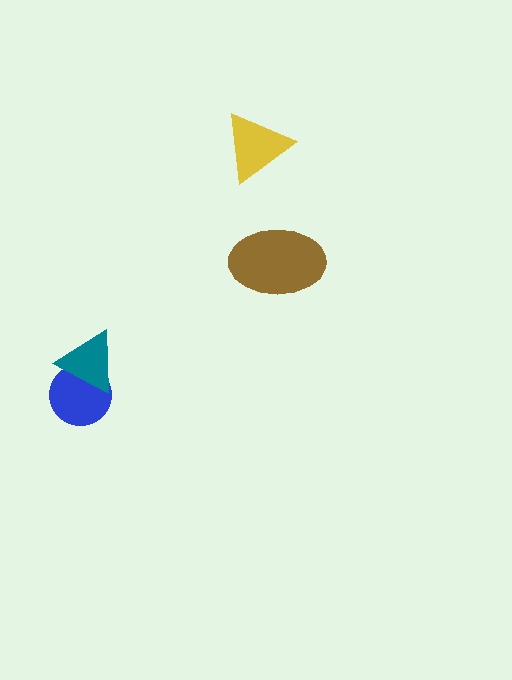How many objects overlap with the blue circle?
1 object overlaps with the blue circle.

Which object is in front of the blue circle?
The teal triangle is in front of the blue circle.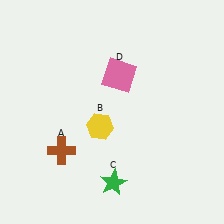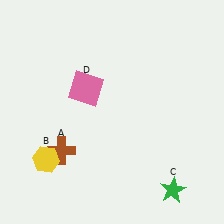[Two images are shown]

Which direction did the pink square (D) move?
The pink square (D) moved left.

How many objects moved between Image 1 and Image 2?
3 objects moved between the two images.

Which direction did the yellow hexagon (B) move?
The yellow hexagon (B) moved left.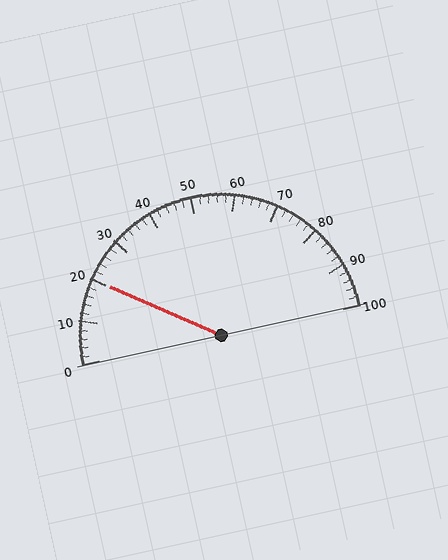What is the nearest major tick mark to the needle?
The nearest major tick mark is 20.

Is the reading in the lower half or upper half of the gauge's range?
The reading is in the lower half of the range (0 to 100).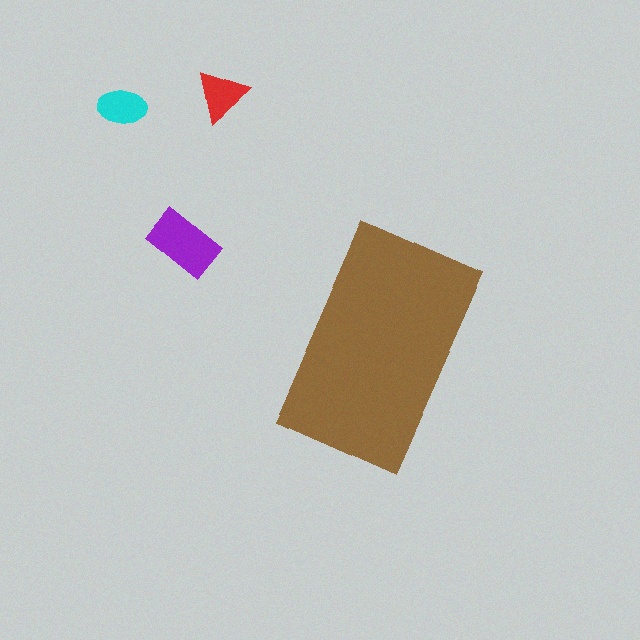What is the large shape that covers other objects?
A brown rectangle.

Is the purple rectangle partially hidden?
No, the purple rectangle is fully visible.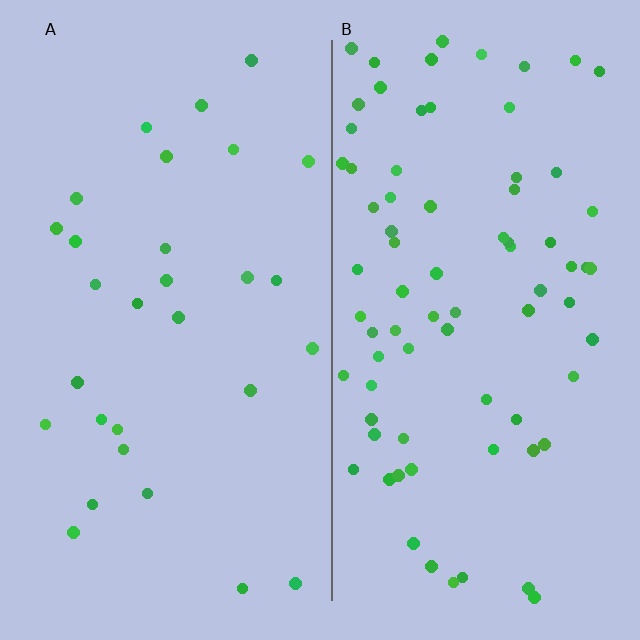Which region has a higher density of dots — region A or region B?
B (the right).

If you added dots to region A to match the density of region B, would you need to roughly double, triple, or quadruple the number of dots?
Approximately triple.